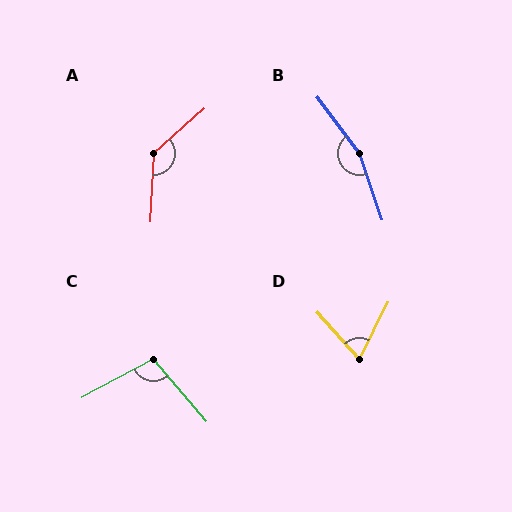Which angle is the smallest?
D, at approximately 68 degrees.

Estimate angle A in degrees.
Approximately 134 degrees.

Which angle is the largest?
B, at approximately 162 degrees.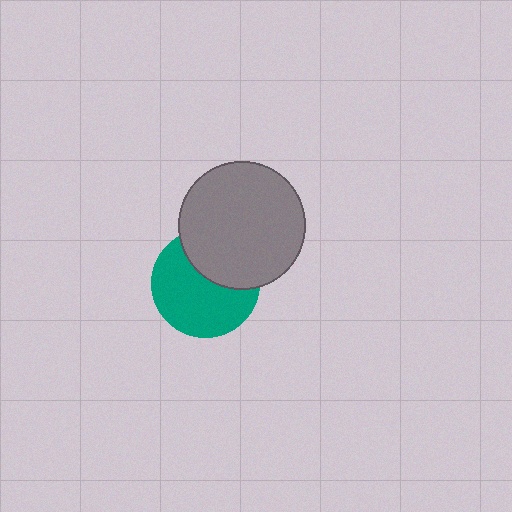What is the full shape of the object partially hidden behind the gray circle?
The partially hidden object is a teal circle.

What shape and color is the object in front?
The object in front is a gray circle.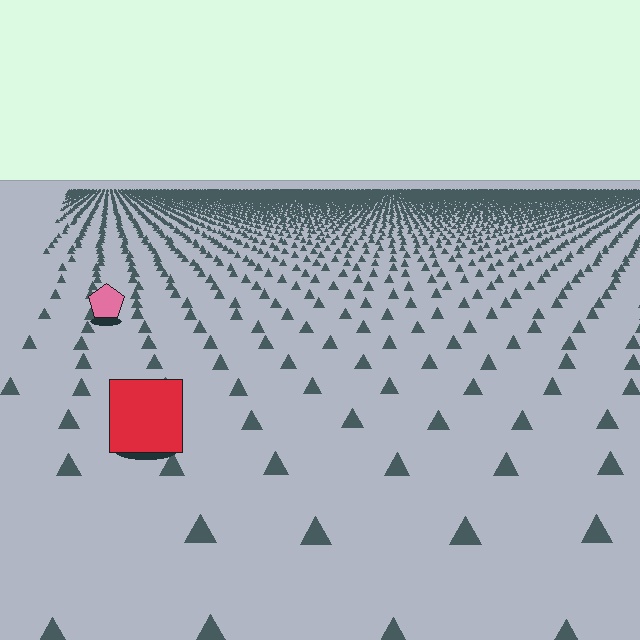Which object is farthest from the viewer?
The pink pentagon is farthest from the viewer. It appears smaller and the ground texture around it is denser.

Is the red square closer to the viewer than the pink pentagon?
Yes. The red square is closer — you can tell from the texture gradient: the ground texture is coarser near it.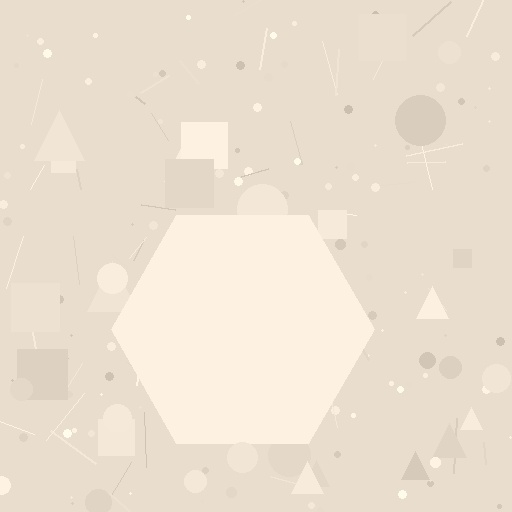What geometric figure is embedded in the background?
A hexagon is embedded in the background.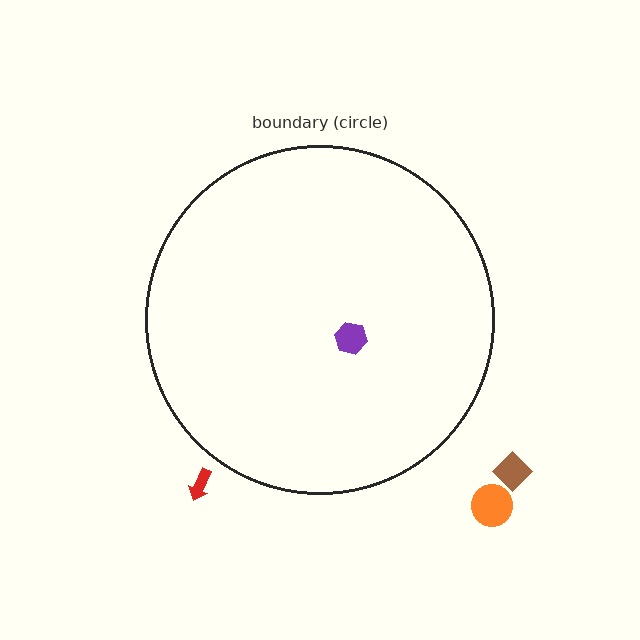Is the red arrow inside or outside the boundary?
Outside.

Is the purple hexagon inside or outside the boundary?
Inside.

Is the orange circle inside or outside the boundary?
Outside.